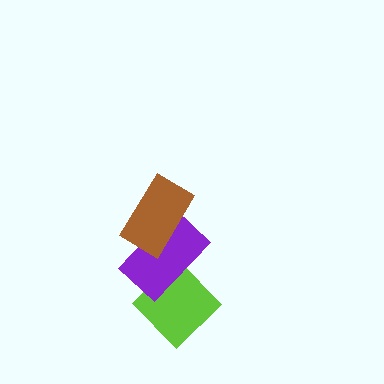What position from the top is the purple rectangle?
The purple rectangle is 2nd from the top.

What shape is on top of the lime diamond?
The purple rectangle is on top of the lime diamond.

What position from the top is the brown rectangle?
The brown rectangle is 1st from the top.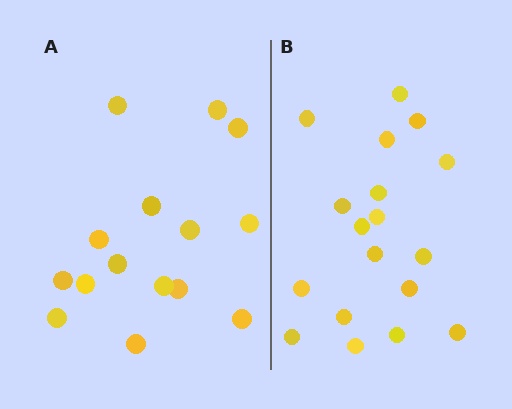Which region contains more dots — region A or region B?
Region B (the right region) has more dots.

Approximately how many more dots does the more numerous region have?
Region B has just a few more — roughly 2 or 3 more dots than region A.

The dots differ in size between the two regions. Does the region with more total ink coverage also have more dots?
No. Region A has more total ink coverage because its dots are larger, but region B actually contains more individual dots. Total area can be misleading — the number of items is what matters here.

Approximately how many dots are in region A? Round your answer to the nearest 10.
About 20 dots. (The exact count is 15, which rounds to 20.)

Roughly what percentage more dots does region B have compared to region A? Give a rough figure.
About 20% more.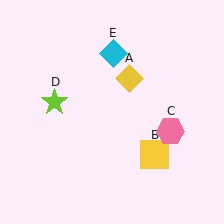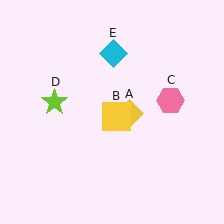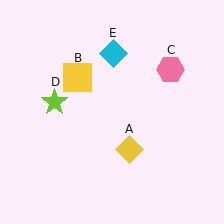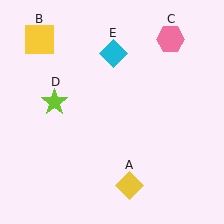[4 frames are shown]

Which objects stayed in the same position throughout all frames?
Lime star (object D) and cyan diamond (object E) remained stationary.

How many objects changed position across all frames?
3 objects changed position: yellow diamond (object A), yellow square (object B), pink hexagon (object C).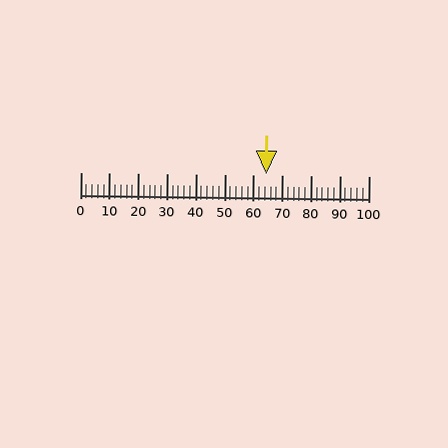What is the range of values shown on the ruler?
The ruler shows values from 0 to 100.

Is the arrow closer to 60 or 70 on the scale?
The arrow is closer to 60.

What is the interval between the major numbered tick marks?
The major tick marks are spaced 10 units apart.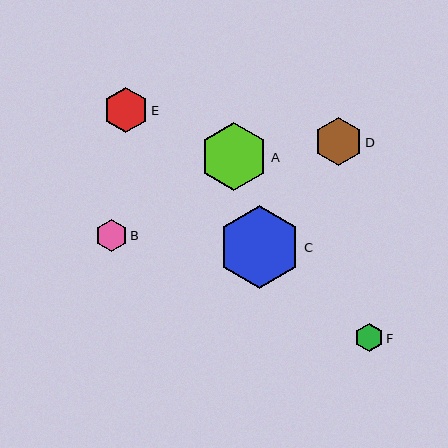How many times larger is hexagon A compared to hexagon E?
Hexagon A is approximately 1.5 times the size of hexagon E.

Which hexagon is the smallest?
Hexagon F is the smallest with a size of approximately 28 pixels.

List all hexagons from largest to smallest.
From largest to smallest: C, A, D, E, B, F.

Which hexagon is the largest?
Hexagon C is the largest with a size of approximately 83 pixels.